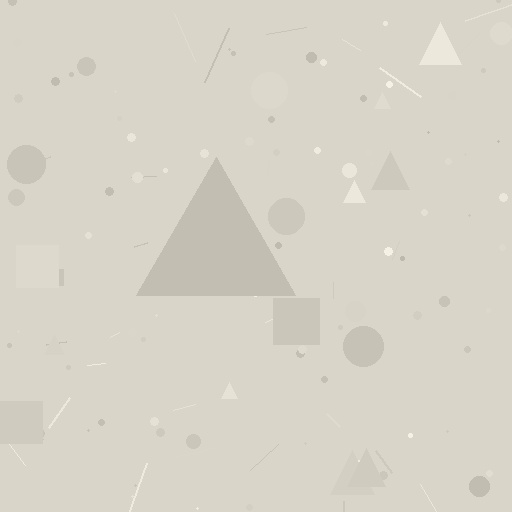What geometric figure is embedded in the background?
A triangle is embedded in the background.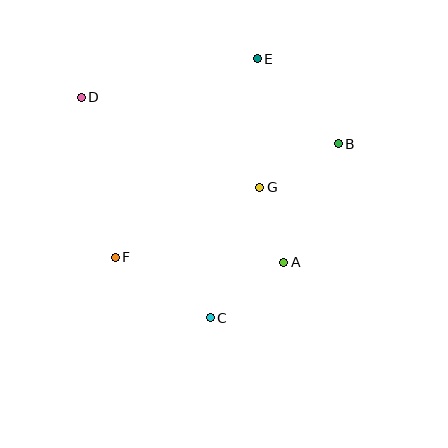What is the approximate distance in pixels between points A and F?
The distance between A and F is approximately 169 pixels.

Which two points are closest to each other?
Points A and G are closest to each other.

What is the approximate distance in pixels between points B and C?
The distance between B and C is approximately 216 pixels.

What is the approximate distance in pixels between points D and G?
The distance between D and G is approximately 200 pixels.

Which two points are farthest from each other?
Points C and E are farthest from each other.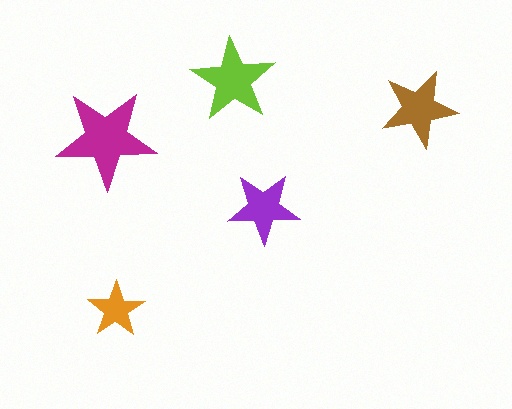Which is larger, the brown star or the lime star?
The lime one.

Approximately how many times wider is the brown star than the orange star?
About 1.5 times wider.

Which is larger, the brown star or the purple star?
The brown one.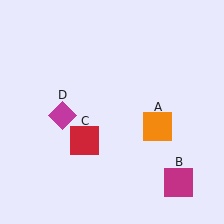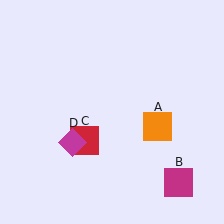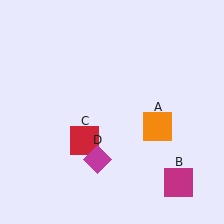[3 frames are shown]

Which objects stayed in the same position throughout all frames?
Orange square (object A) and magenta square (object B) and red square (object C) remained stationary.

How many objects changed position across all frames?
1 object changed position: magenta diamond (object D).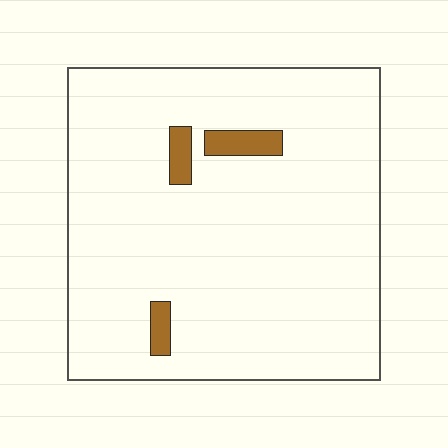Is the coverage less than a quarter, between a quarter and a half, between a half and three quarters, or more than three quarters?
Less than a quarter.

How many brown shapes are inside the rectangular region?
3.